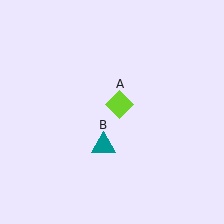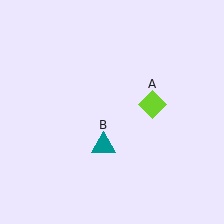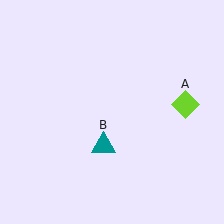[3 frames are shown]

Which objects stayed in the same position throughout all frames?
Teal triangle (object B) remained stationary.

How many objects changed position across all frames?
1 object changed position: lime diamond (object A).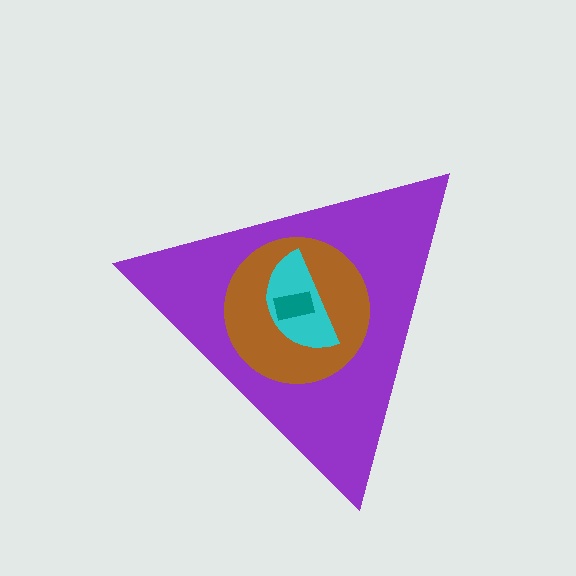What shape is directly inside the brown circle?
The cyan semicircle.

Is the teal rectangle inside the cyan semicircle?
Yes.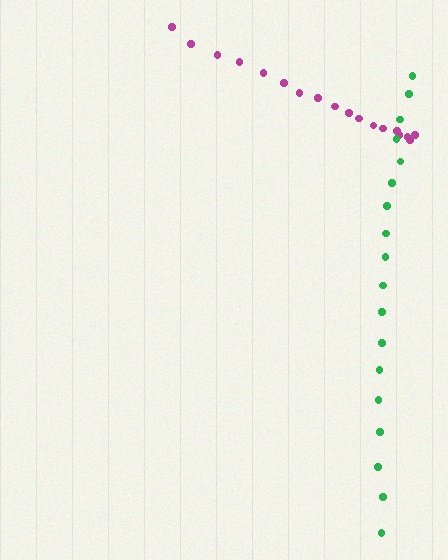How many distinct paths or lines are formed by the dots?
There are 2 distinct paths.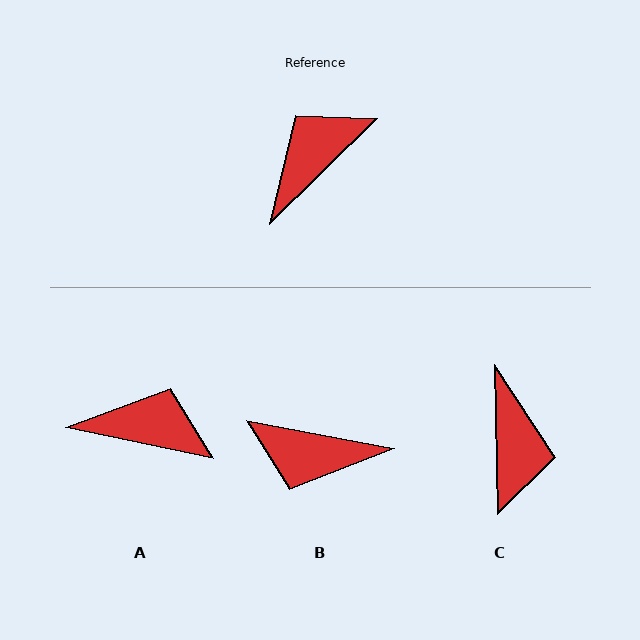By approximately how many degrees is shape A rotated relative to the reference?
Approximately 56 degrees clockwise.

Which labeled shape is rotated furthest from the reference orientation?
C, about 133 degrees away.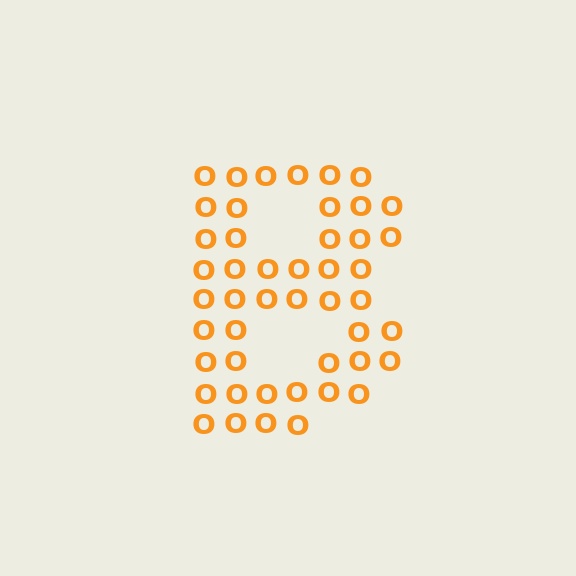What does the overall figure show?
The overall figure shows the letter B.